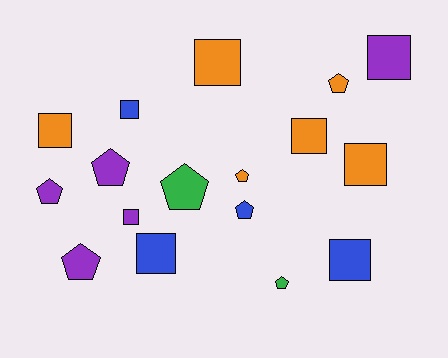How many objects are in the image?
There are 17 objects.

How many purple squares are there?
There are 2 purple squares.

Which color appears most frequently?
Orange, with 6 objects.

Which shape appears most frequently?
Square, with 9 objects.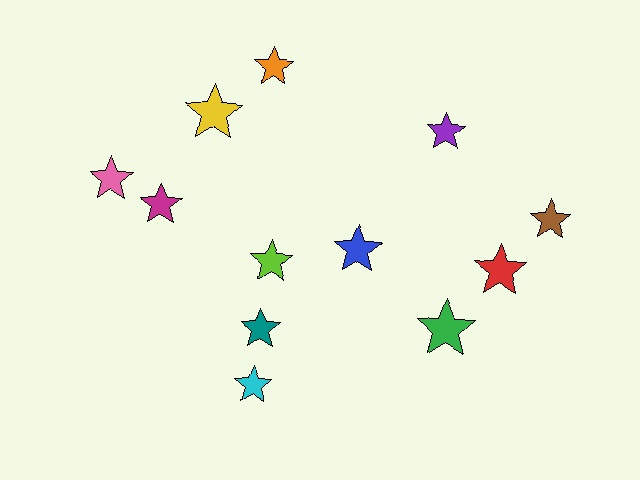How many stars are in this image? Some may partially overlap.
There are 12 stars.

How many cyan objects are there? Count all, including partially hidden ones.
There is 1 cyan object.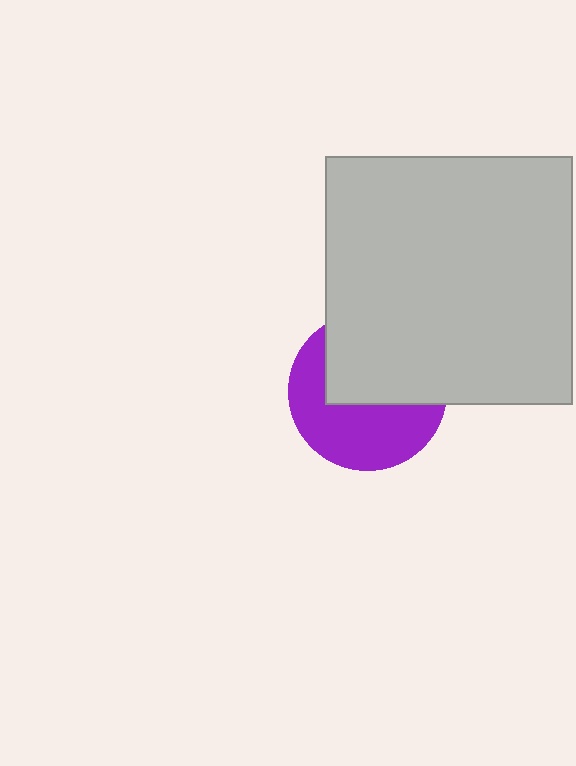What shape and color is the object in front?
The object in front is a light gray square.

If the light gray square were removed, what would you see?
You would see the complete purple circle.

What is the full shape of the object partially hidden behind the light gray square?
The partially hidden object is a purple circle.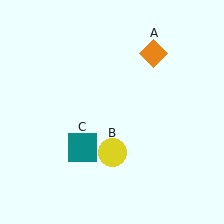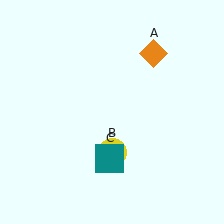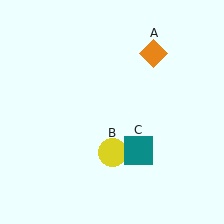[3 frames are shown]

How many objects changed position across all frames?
1 object changed position: teal square (object C).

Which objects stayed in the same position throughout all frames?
Orange diamond (object A) and yellow circle (object B) remained stationary.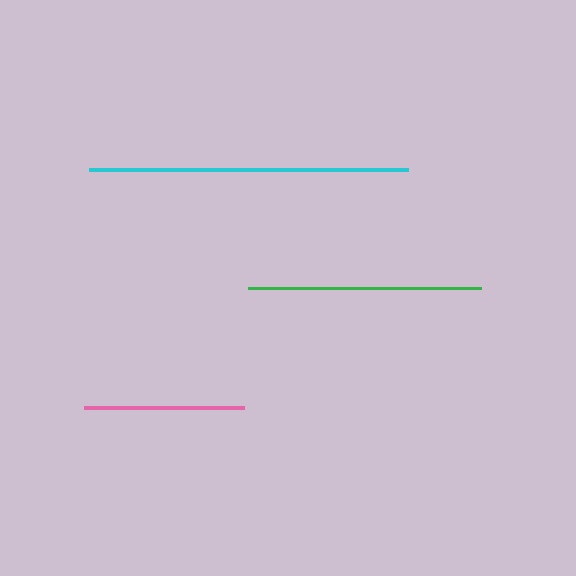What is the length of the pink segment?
The pink segment is approximately 159 pixels long.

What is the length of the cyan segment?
The cyan segment is approximately 319 pixels long.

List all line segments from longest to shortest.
From longest to shortest: cyan, green, pink.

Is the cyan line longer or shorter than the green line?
The cyan line is longer than the green line.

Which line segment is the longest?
The cyan line is the longest at approximately 319 pixels.